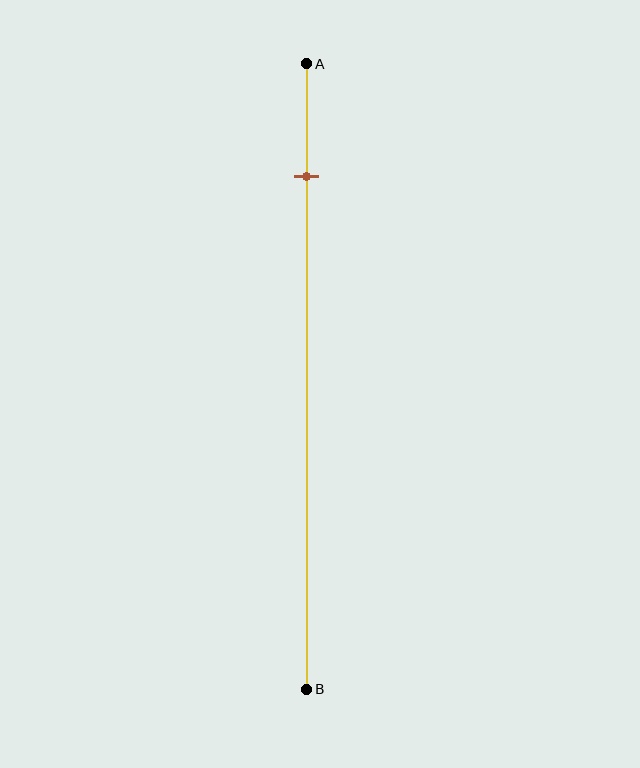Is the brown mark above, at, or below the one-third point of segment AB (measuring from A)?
The brown mark is above the one-third point of segment AB.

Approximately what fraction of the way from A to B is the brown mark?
The brown mark is approximately 20% of the way from A to B.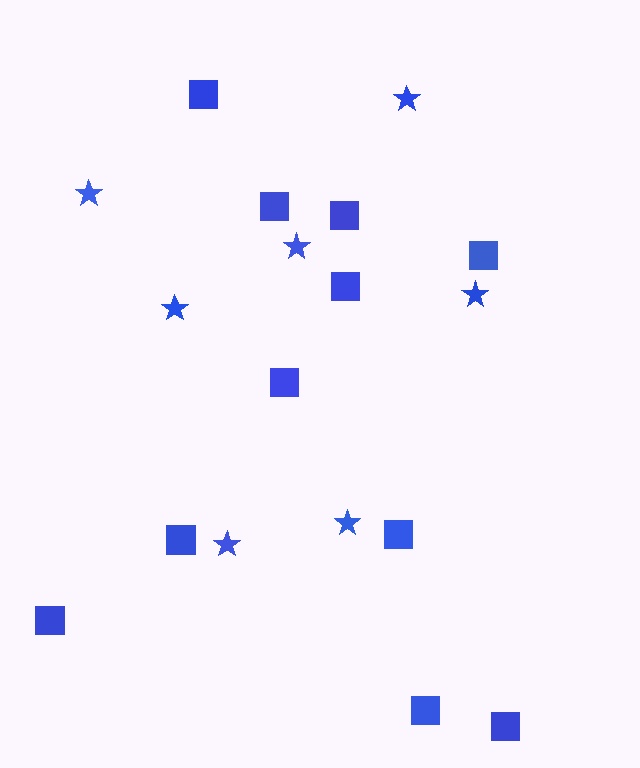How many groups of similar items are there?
There are 2 groups: one group of squares (11) and one group of stars (7).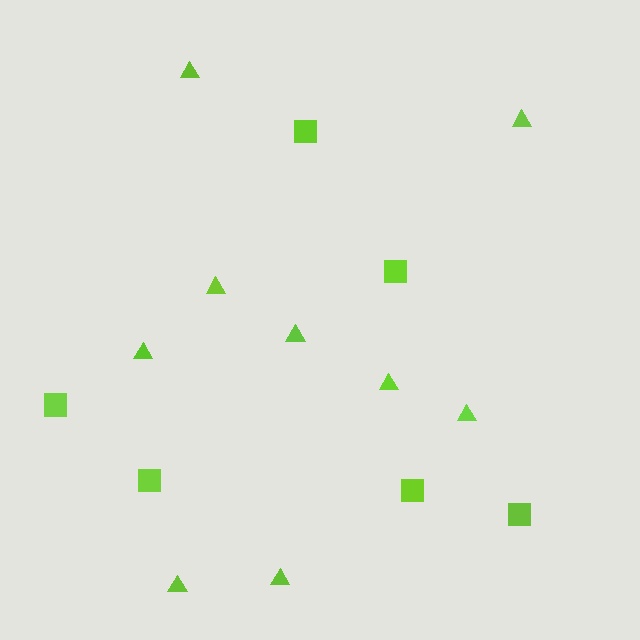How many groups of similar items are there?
There are 2 groups: one group of triangles (9) and one group of squares (6).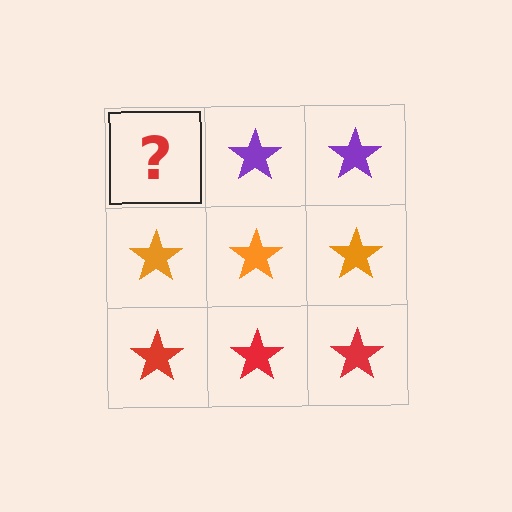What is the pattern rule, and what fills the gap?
The rule is that each row has a consistent color. The gap should be filled with a purple star.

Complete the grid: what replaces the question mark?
The question mark should be replaced with a purple star.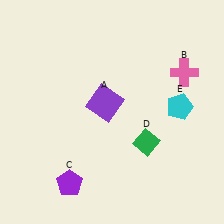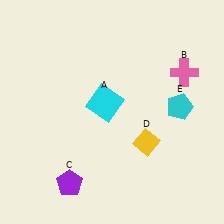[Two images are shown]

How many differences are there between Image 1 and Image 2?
There are 2 differences between the two images.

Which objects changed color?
A changed from purple to cyan. D changed from green to yellow.